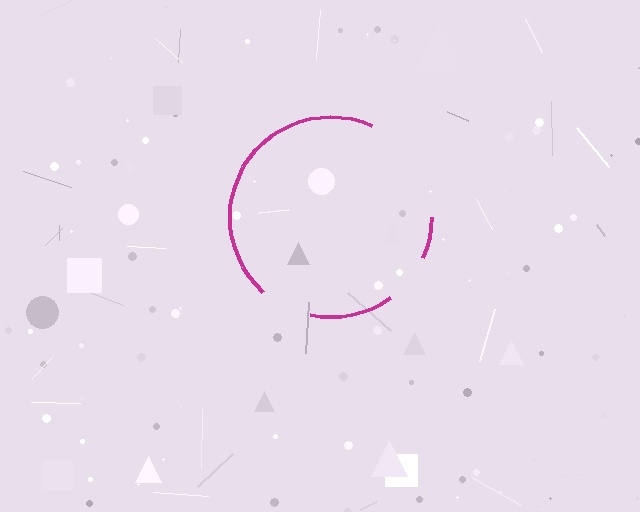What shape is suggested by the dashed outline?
The dashed outline suggests a circle.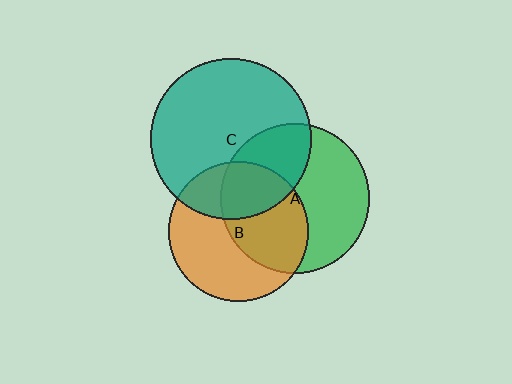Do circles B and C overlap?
Yes.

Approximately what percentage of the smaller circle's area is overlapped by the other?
Approximately 30%.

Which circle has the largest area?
Circle C (teal).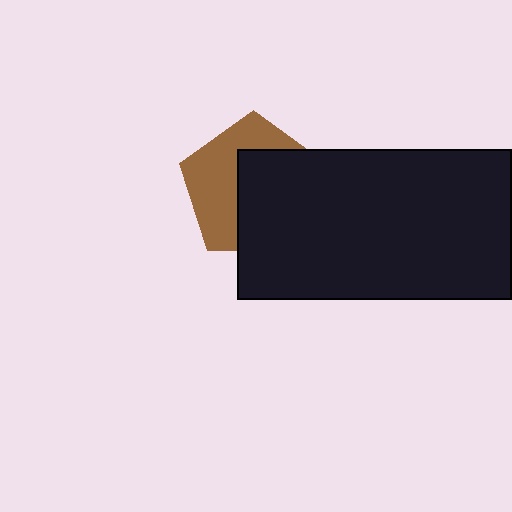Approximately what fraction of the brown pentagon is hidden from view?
Roughly 54% of the brown pentagon is hidden behind the black rectangle.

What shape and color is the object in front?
The object in front is a black rectangle.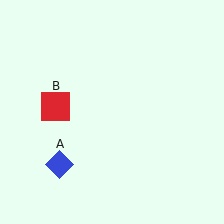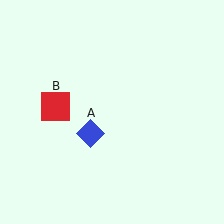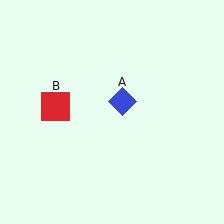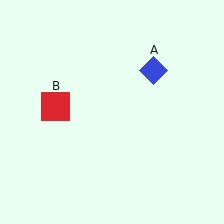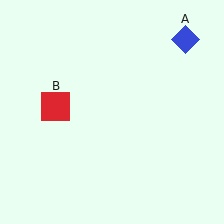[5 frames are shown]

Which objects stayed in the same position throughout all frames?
Red square (object B) remained stationary.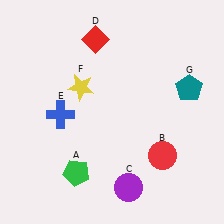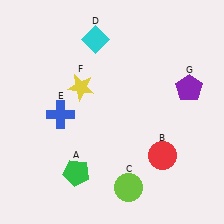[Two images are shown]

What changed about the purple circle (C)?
In Image 1, C is purple. In Image 2, it changed to lime.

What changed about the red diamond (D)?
In Image 1, D is red. In Image 2, it changed to cyan.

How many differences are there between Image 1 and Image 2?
There are 3 differences between the two images.